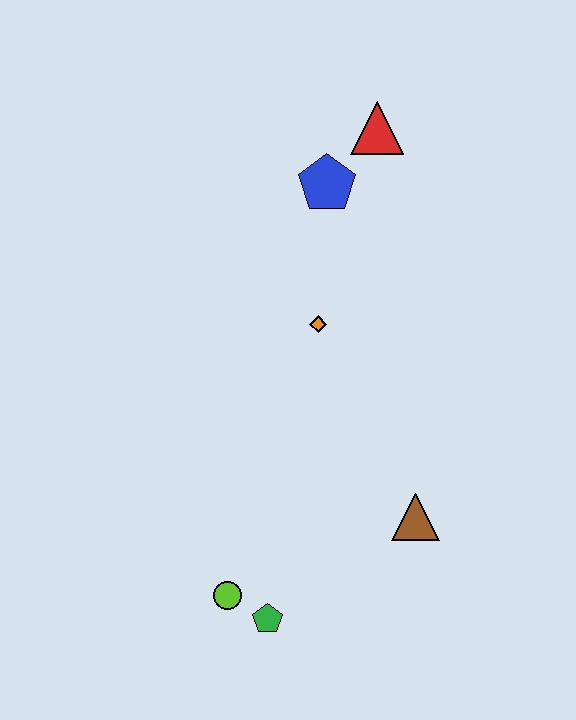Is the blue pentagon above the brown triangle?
Yes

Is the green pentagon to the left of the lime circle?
No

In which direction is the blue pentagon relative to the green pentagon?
The blue pentagon is above the green pentagon.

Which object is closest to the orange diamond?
The blue pentagon is closest to the orange diamond.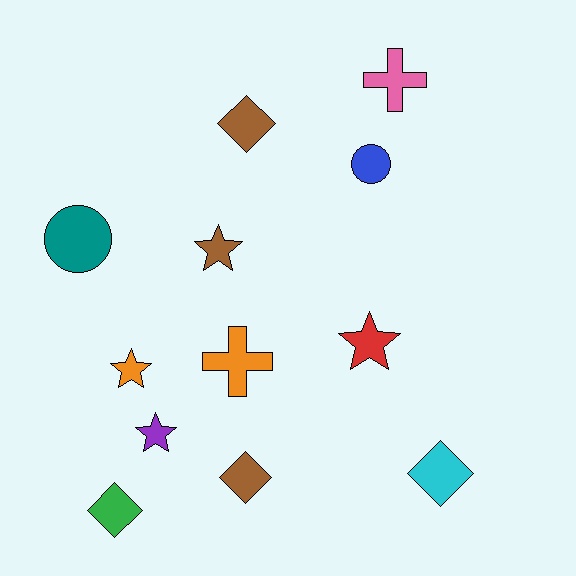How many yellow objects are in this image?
There are no yellow objects.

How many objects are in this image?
There are 12 objects.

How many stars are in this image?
There are 4 stars.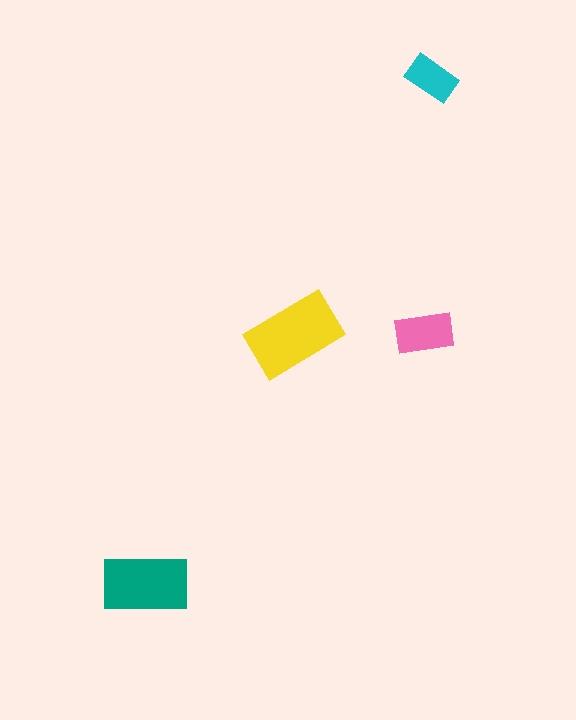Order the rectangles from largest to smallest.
the yellow one, the teal one, the pink one, the cyan one.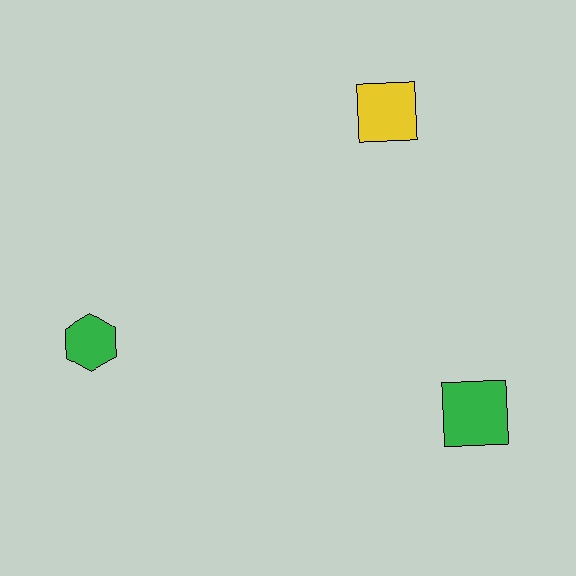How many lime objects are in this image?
There are no lime objects.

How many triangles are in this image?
There are no triangles.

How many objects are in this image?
There are 3 objects.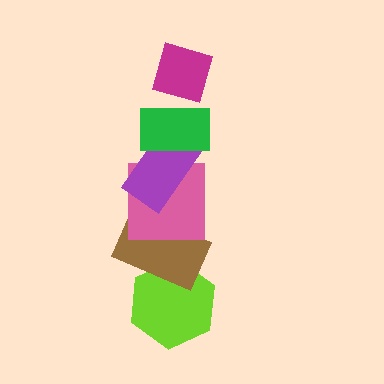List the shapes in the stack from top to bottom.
From top to bottom: the magenta diamond, the green rectangle, the purple rectangle, the pink square, the brown rectangle, the lime hexagon.